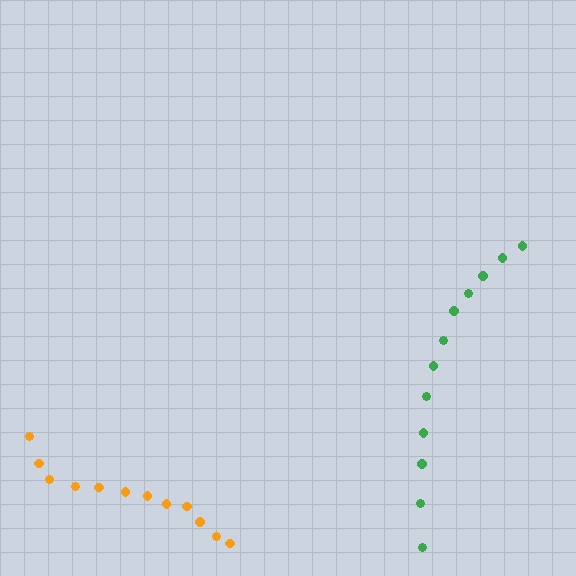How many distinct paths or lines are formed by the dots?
There are 2 distinct paths.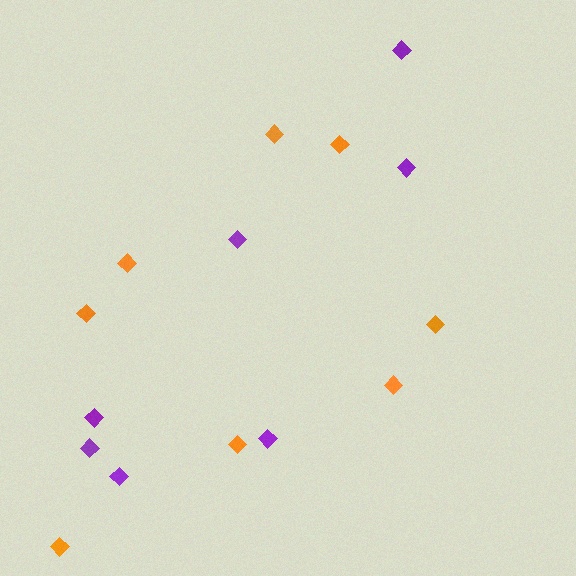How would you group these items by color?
There are 2 groups: one group of orange diamonds (8) and one group of purple diamonds (7).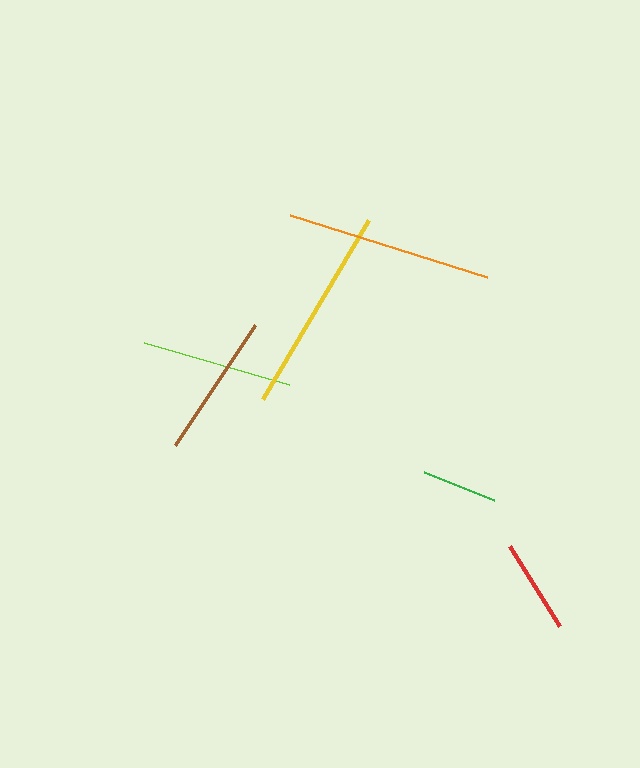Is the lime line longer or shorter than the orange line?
The orange line is longer than the lime line.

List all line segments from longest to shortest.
From longest to shortest: yellow, orange, lime, brown, red, green.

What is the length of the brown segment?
The brown segment is approximately 145 pixels long.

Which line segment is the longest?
The yellow line is the longest at approximately 208 pixels.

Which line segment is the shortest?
The green line is the shortest at approximately 75 pixels.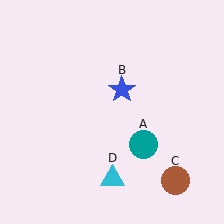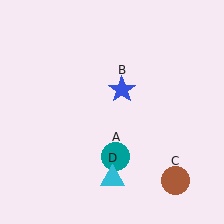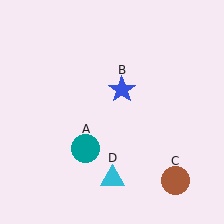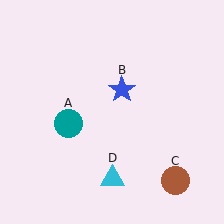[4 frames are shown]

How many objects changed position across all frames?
1 object changed position: teal circle (object A).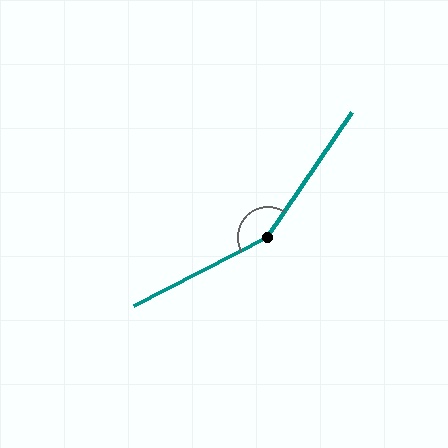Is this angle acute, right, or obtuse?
It is obtuse.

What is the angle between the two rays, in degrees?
Approximately 151 degrees.